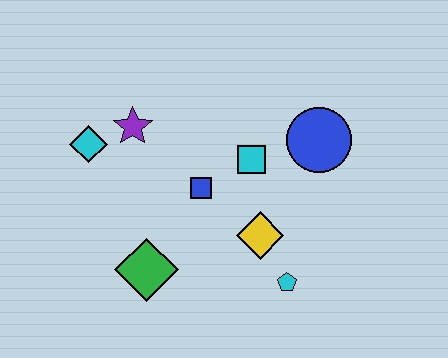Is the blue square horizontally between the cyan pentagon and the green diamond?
Yes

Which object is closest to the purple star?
The cyan diamond is closest to the purple star.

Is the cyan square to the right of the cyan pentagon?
No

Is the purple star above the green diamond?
Yes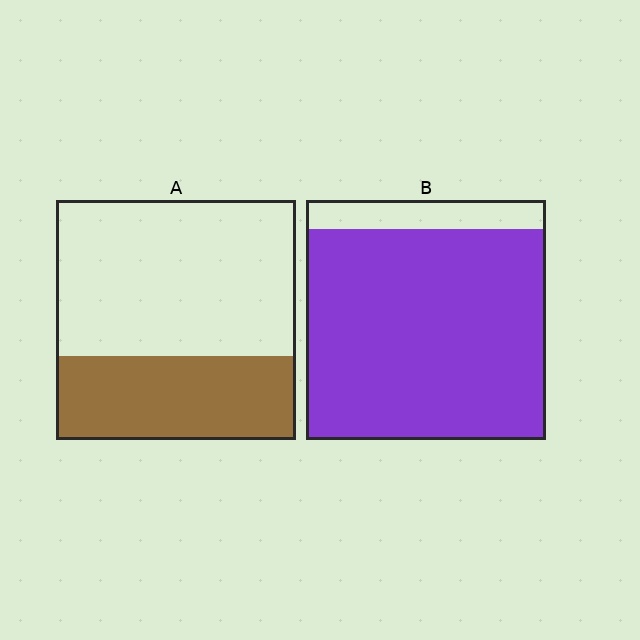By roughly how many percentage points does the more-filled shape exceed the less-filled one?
By roughly 55 percentage points (B over A).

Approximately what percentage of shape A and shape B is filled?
A is approximately 35% and B is approximately 90%.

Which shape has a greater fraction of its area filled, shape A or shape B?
Shape B.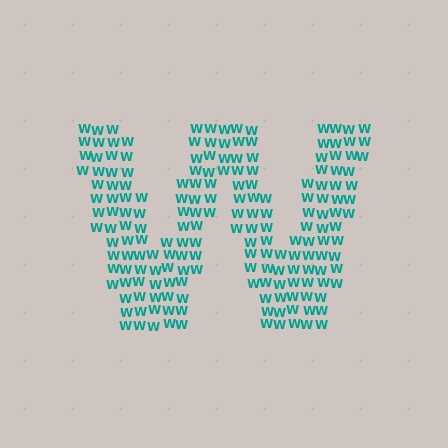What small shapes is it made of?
It is made of small letter W's.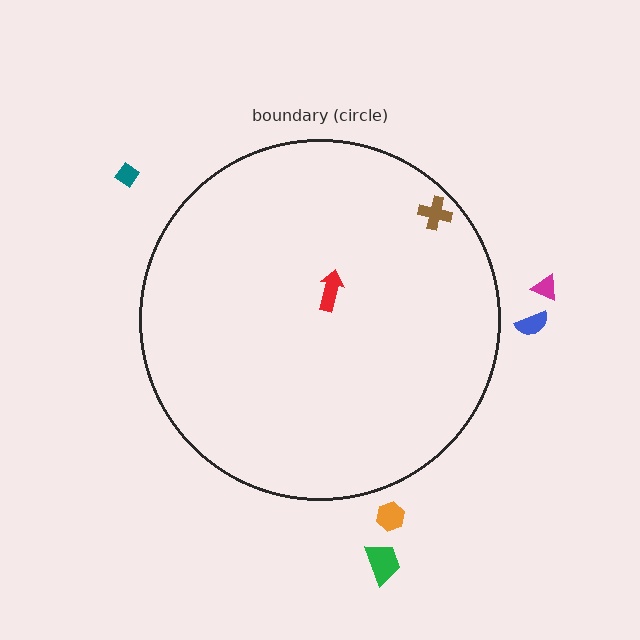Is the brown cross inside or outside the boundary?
Inside.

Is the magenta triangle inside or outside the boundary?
Outside.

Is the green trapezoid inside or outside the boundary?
Outside.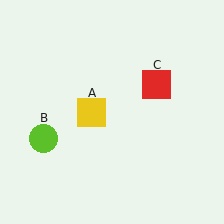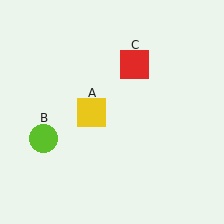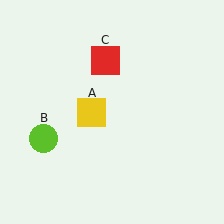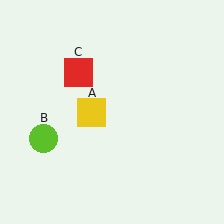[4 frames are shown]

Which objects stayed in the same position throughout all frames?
Yellow square (object A) and lime circle (object B) remained stationary.